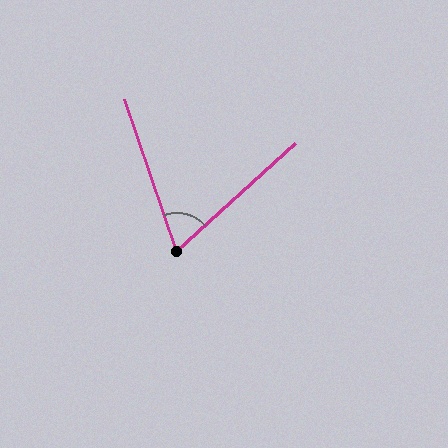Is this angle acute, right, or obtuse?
It is acute.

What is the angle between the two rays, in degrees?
Approximately 67 degrees.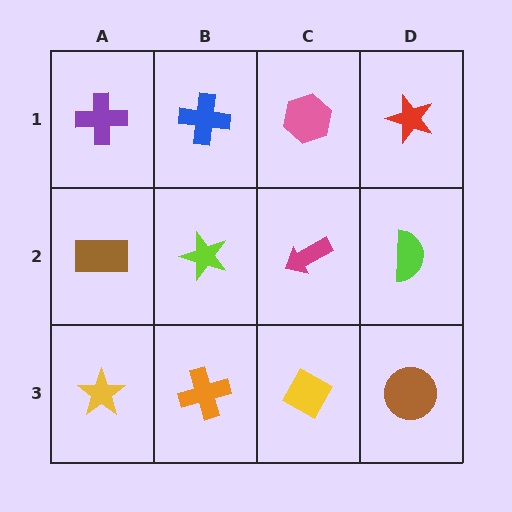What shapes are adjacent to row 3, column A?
A brown rectangle (row 2, column A), an orange cross (row 3, column B).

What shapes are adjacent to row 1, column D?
A lime semicircle (row 2, column D), a pink hexagon (row 1, column C).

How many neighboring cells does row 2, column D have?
3.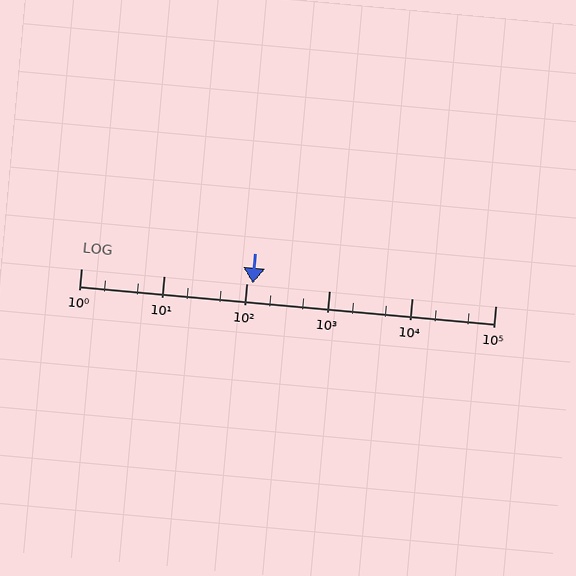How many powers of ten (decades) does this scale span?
The scale spans 5 decades, from 1 to 100000.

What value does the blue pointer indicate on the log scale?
The pointer indicates approximately 120.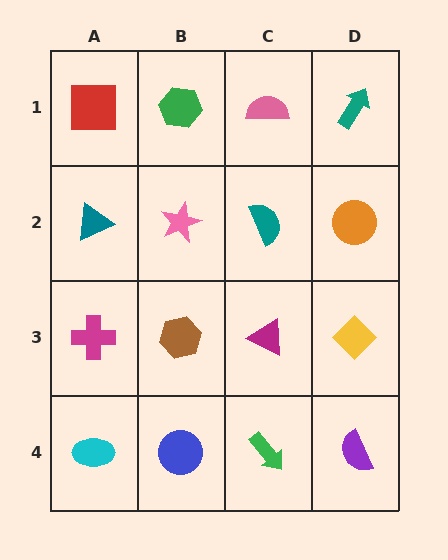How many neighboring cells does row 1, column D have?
2.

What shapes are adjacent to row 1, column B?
A pink star (row 2, column B), a red square (row 1, column A), a pink semicircle (row 1, column C).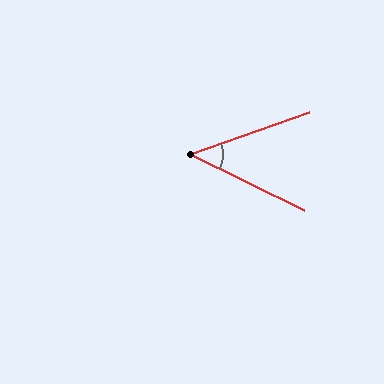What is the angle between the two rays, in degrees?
Approximately 46 degrees.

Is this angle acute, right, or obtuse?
It is acute.